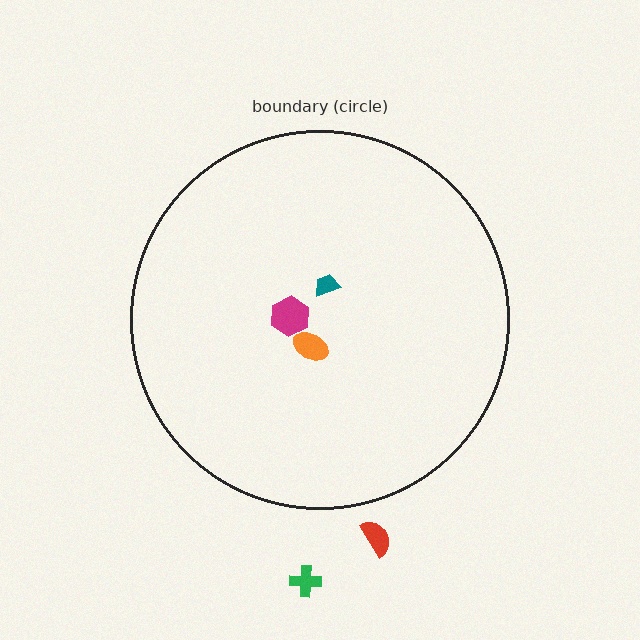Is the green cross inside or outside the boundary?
Outside.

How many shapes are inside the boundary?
3 inside, 2 outside.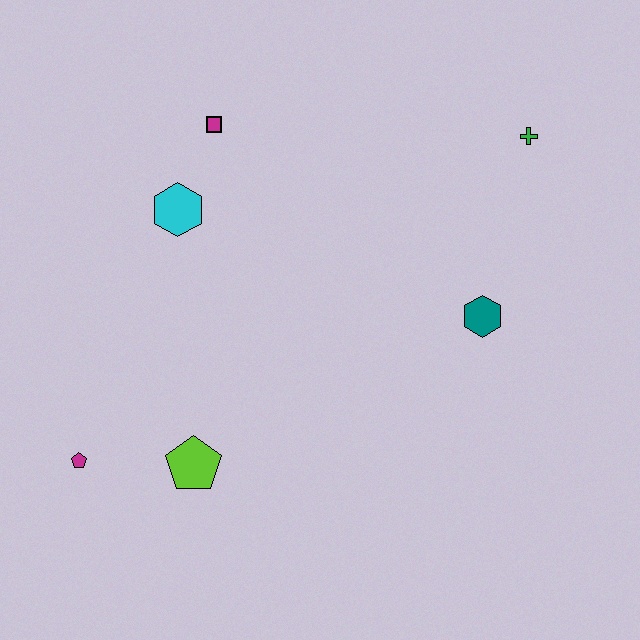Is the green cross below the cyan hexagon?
No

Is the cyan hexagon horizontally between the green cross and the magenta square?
No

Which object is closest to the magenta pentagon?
The lime pentagon is closest to the magenta pentagon.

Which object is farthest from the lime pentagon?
The green cross is farthest from the lime pentagon.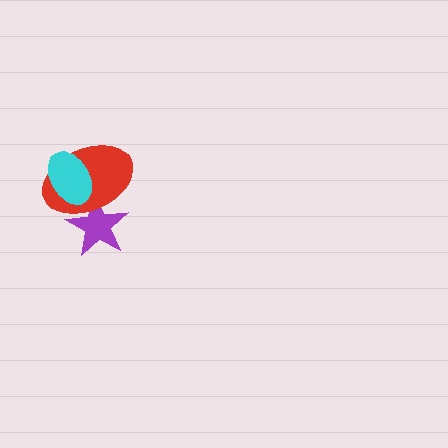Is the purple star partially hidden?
Yes, it is partially covered by another shape.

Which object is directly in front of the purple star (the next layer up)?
The red ellipse is directly in front of the purple star.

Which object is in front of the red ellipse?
The cyan ellipse is in front of the red ellipse.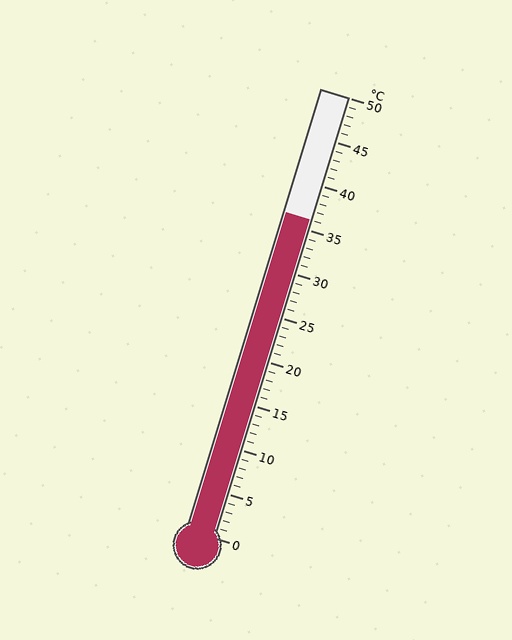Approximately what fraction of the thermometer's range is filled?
The thermometer is filled to approximately 70% of its range.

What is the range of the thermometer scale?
The thermometer scale ranges from 0°C to 50°C.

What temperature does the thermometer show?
The thermometer shows approximately 36°C.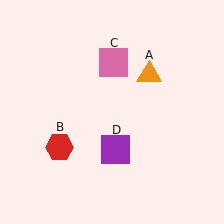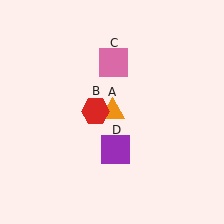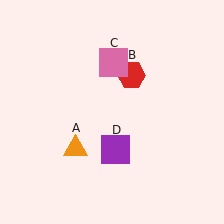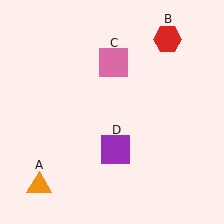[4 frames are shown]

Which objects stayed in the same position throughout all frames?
Pink square (object C) and purple square (object D) remained stationary.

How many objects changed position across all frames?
2 objects changed position: orange triangle (object A), red hexagon (object B).